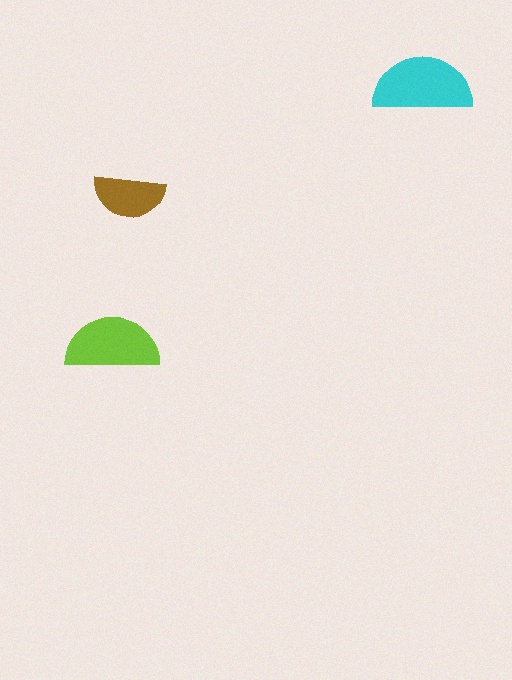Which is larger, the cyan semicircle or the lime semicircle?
The cyan one.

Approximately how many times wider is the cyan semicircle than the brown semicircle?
About 1.5 times wider.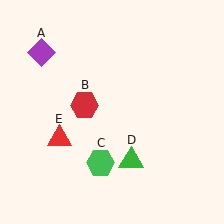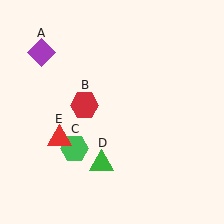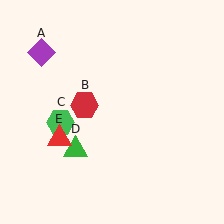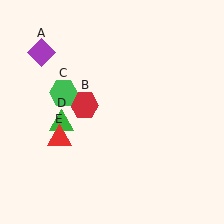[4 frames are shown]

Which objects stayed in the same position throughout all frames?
Purple diamond (object A) and red hexagon (object B) and red triangle (object E) remained stationary.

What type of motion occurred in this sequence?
The green hexagon (object C), green triangle (object D) rotated clockwise around the center of the scene.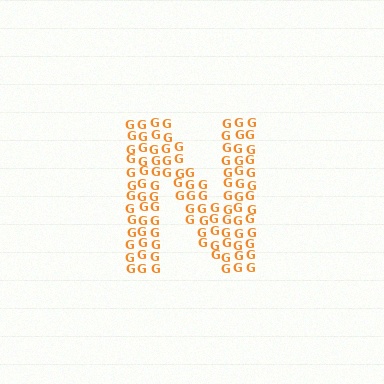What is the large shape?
The large shape is the letter N.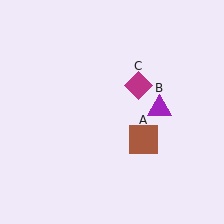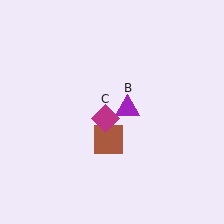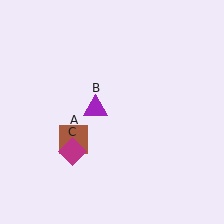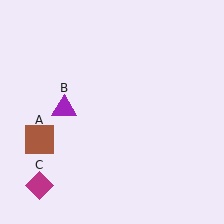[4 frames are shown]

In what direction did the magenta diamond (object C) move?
The magenta diamond (object C) moved down and to the left.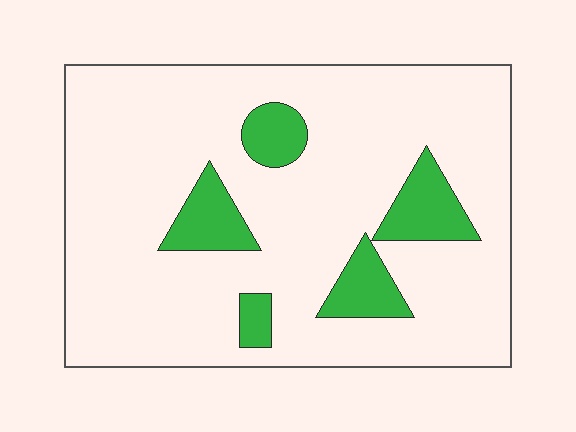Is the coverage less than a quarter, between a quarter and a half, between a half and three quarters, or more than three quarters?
Less than a quarter.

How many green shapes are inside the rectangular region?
5.